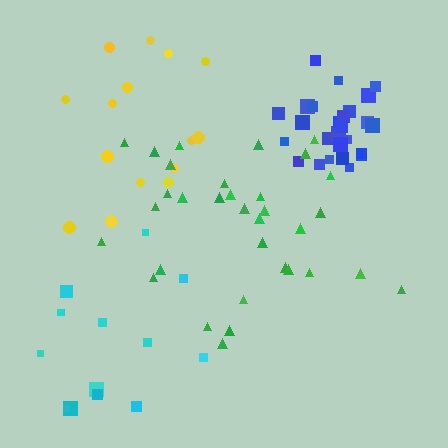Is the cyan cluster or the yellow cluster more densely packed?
Yellow.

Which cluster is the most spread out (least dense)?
Cyan.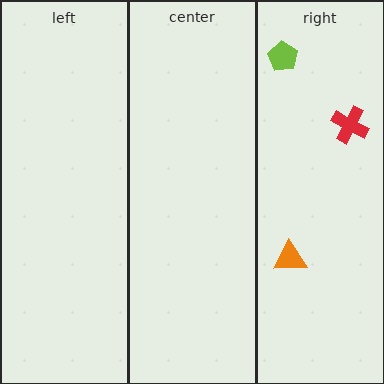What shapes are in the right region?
The red cross, the orange triangle, the lime pentagon.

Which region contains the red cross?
The right region.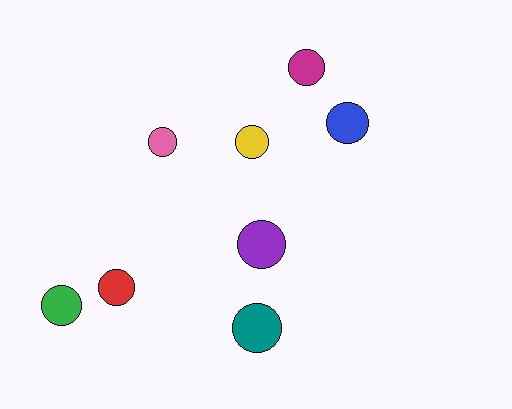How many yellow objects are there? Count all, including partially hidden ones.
There is 1 yellow object.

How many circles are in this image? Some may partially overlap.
There are 8 circles.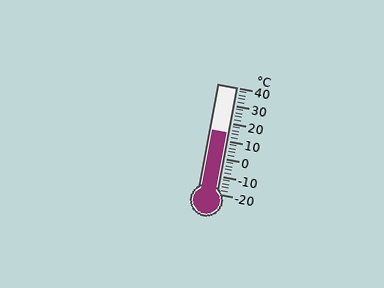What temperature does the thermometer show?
The thermometer shows approximately 14°C.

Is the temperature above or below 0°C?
The temperature is above 0°C.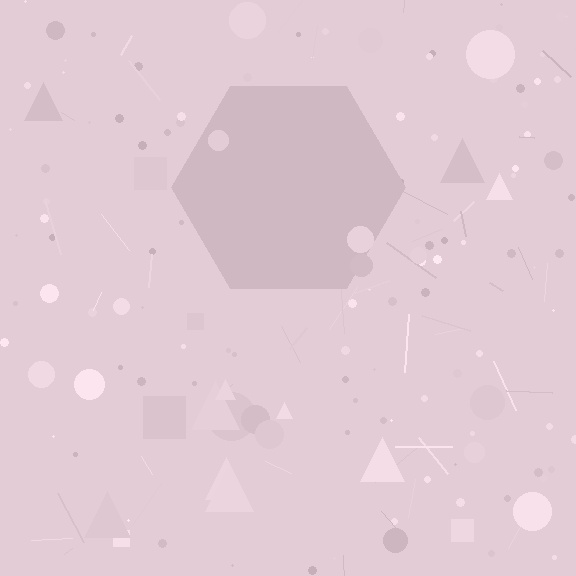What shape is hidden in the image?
A hexagon is hidden in the image.